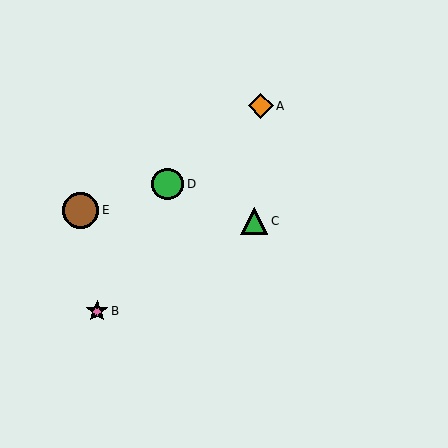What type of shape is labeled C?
Shape C is a green triangle.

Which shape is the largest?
The brown circle (labeled E) is the largest.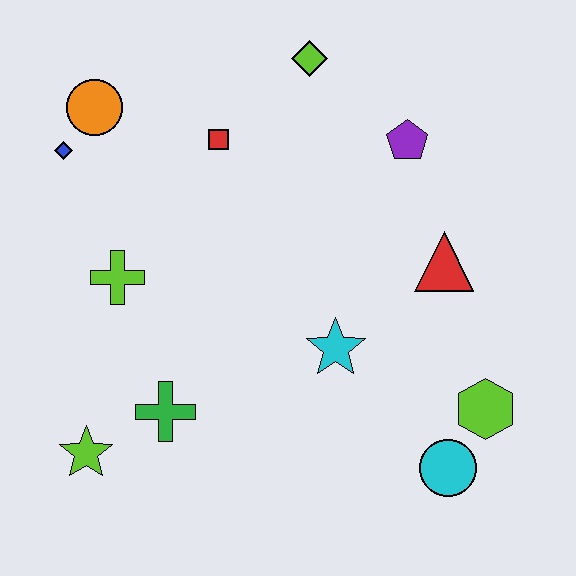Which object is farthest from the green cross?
The lime diamond is farthest from the green cross.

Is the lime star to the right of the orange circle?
No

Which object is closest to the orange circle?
The blue diamond is closest to the orange circle.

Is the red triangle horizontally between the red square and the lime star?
No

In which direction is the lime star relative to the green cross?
The lime star is to the left of the green cross.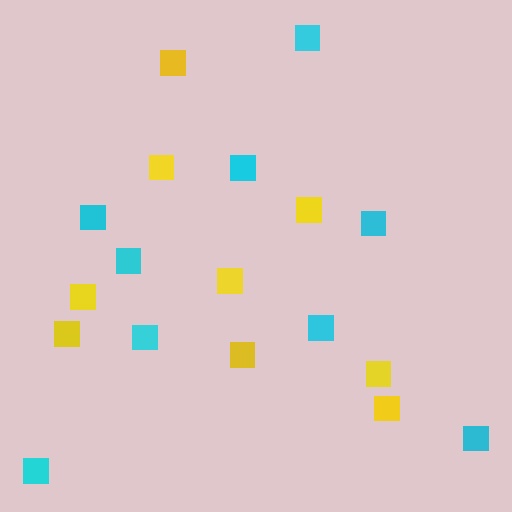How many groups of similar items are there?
There are 2 groups: one group of cyan squares (9) and one group of yellow squares (9).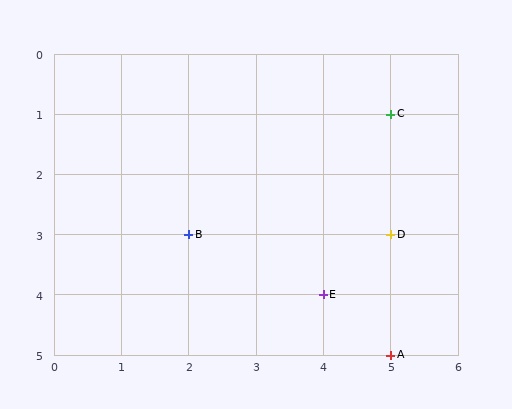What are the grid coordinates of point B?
Point B is at grid coordinates (2, 3).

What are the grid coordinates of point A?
Point A is at grid coordinates (5, 5).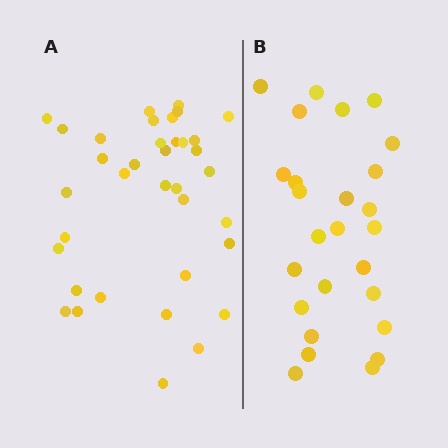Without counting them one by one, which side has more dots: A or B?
Region A (the left region) has more dots.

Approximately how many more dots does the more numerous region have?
Region A has roughly 10 or so more dots than region B.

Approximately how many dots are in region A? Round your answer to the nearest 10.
About 40 dots. (The exact count is 36, which rounds to 40.)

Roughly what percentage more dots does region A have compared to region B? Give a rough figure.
About 40% more.